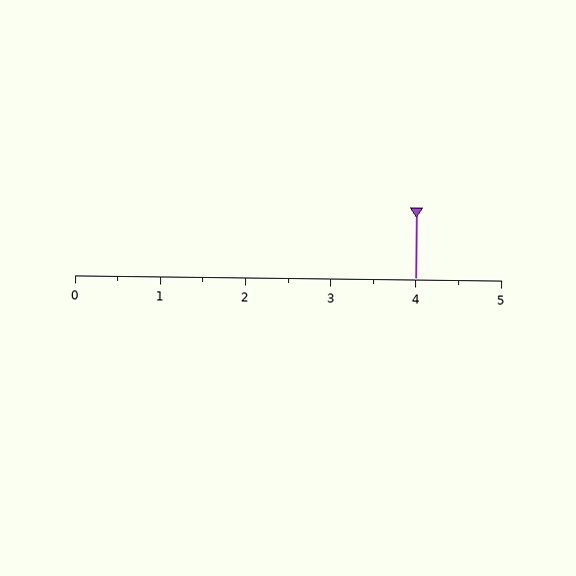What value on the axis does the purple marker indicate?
The marker indicates approximately 4.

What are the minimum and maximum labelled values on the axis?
The axis runs from 0 to 5.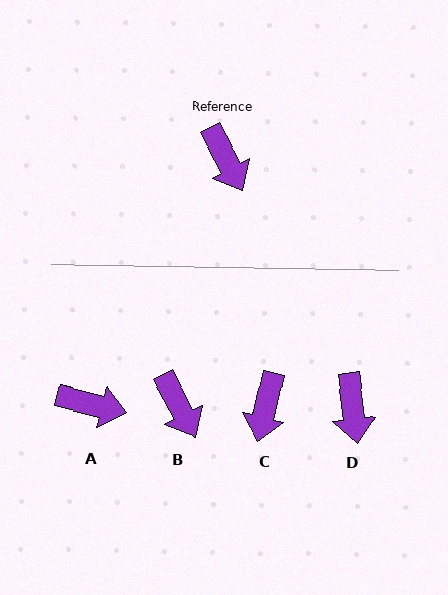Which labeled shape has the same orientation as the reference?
B.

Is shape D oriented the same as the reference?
No, it is off by about 20 degrees.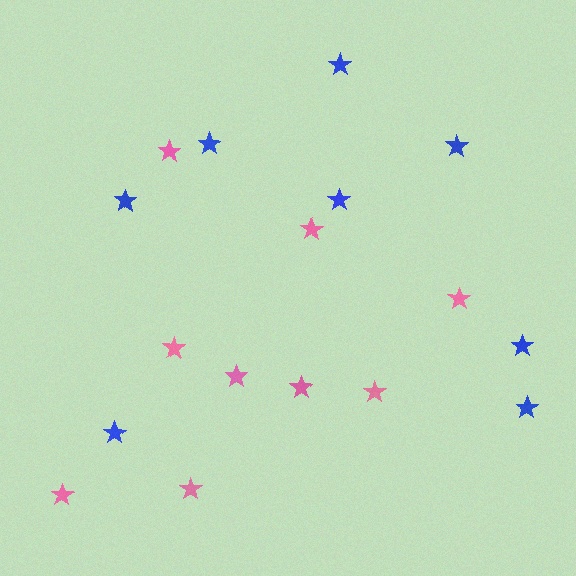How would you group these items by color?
There are 2 groups: one group of blue stars (8) and one group of pink stars (9).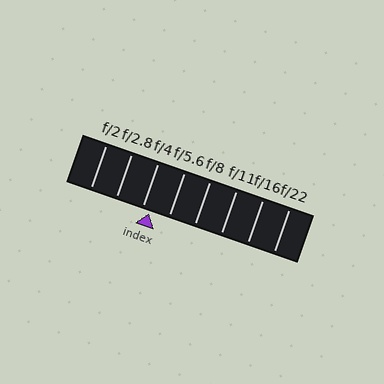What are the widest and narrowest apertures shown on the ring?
The widest aperture shown is f/2 and the narrowest is f/22.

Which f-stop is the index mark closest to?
The index mark is closest to f/4.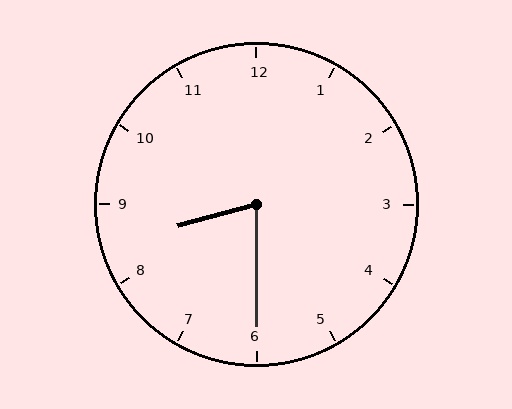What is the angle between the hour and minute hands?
Approximately 75 degrees.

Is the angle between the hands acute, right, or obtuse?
It is acute.